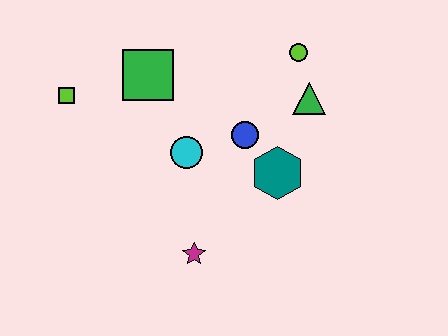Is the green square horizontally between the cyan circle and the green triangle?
No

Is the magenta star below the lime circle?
Yes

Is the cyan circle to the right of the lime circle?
No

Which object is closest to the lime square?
The green square is closest to the lime square.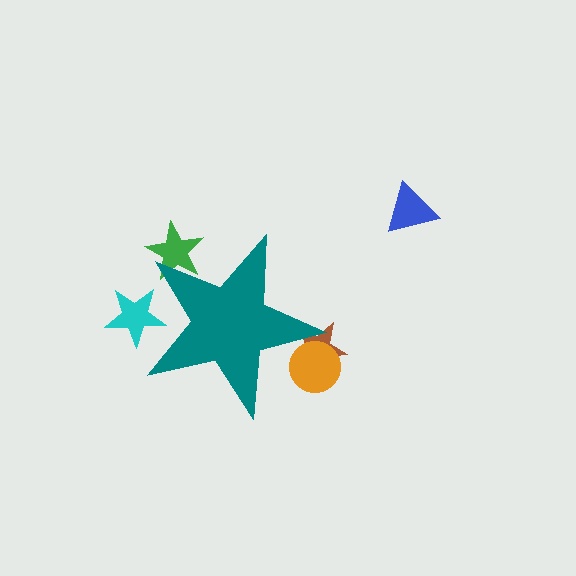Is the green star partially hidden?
Yes, the green star is partially hidden behind the teal star.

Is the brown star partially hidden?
Yes, the brown star is partially hidden behind the teal star.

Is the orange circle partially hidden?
Yes, the orange circle is partially hidden behind the teal star.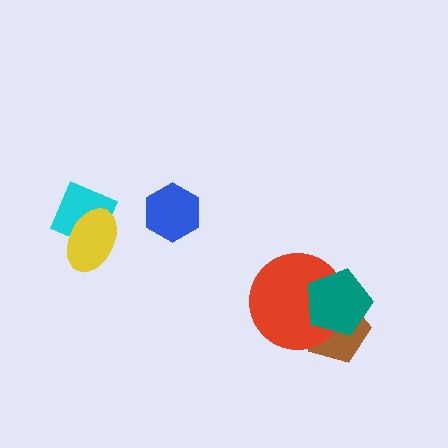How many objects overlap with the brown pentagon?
2 objects overlap with the brown pentagon.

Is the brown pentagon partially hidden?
Yes, it is partially covered by another shape.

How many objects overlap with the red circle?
2 objects overlap with the red circle.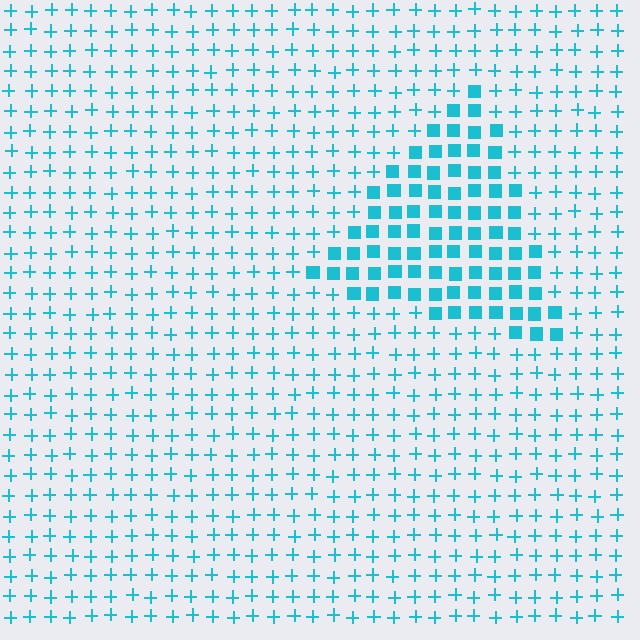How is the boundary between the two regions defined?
The boundary is defined by a change in element shape: squares inside vs. plus signs outside. All elements share the same color and spacing.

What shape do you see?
I see a triangle.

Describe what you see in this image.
The image is filled with small cyan elements arranged in a uniform grid. A triangle-shaped region contains squares, while the surrounding area contains plus signs. The boundary is defined purely by the change in element shape.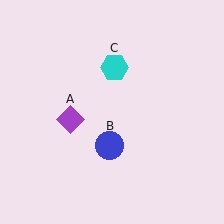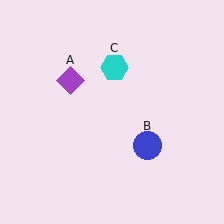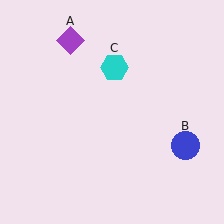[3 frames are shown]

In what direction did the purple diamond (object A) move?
The purple diamond (object A) moved up.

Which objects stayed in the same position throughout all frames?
Cyan hexagon (object C) remained stationary.